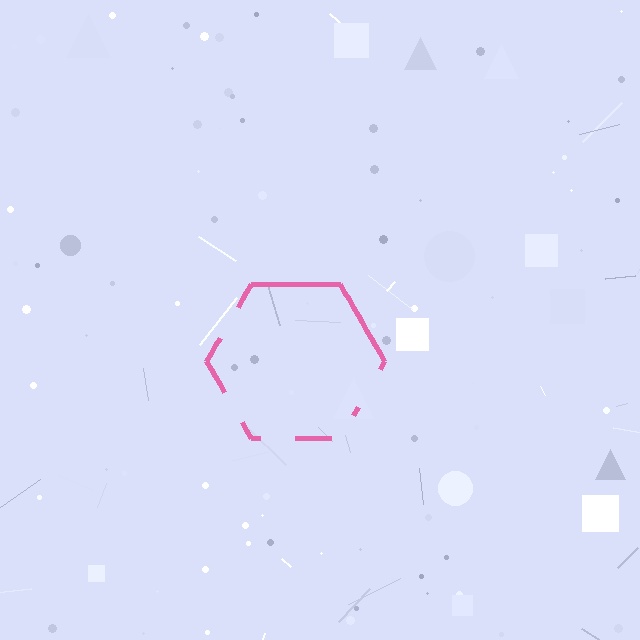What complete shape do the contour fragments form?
The contour fragments form a hexagon.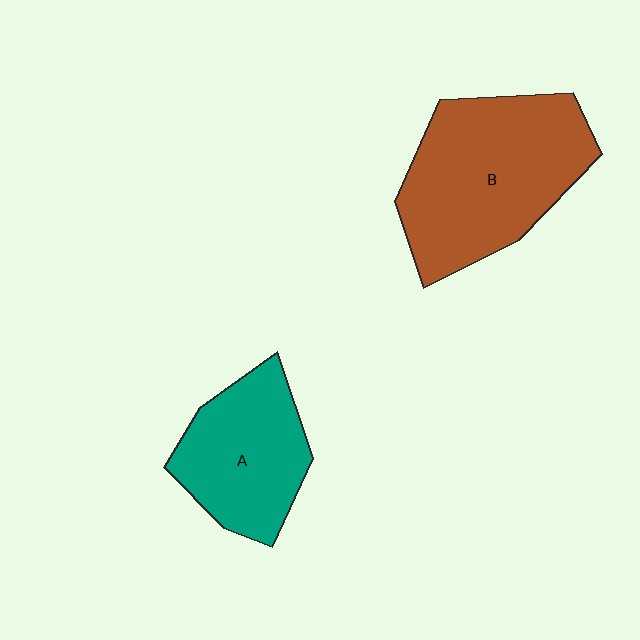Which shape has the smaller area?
Shape A (teal).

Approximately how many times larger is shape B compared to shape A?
Approximately 1.5 times.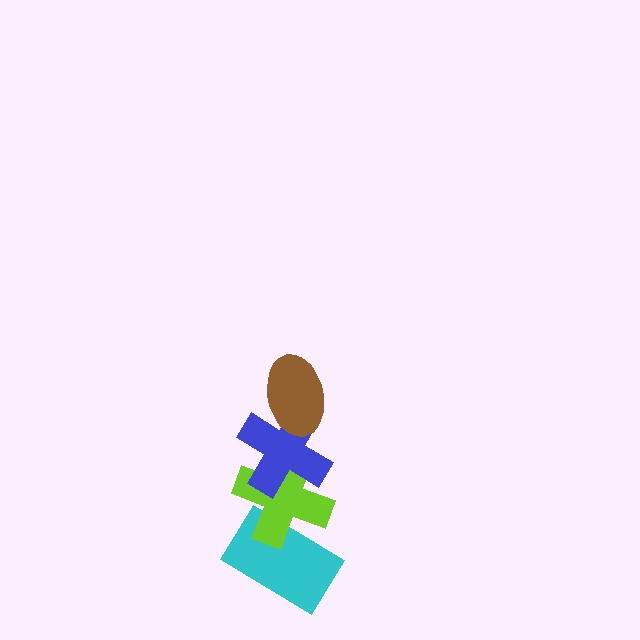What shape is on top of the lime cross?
The blue cross is on top of the lime cross.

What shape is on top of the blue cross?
The brown ellipse is on top of the blue cross.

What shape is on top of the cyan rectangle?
The lime cross is on top of the cyan rectangle.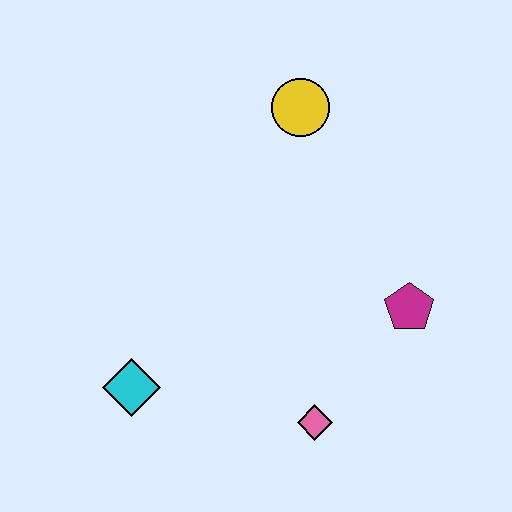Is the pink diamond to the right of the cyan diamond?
Yes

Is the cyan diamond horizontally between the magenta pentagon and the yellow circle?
No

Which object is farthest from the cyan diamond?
The yellow circle is farthest from the cyan diamond.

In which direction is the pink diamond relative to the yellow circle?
The pink diamond is below the yellow circle.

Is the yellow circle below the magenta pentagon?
No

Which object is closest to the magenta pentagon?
The pink diamond is closest to the magenta pentagon.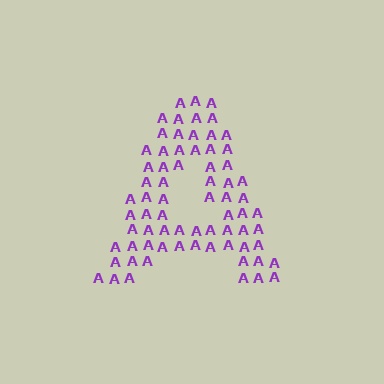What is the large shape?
The large shape is the letter A.